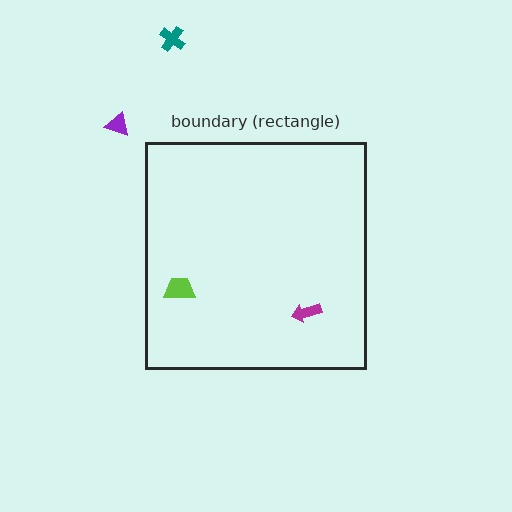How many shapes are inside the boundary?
2 inside, 2 outside.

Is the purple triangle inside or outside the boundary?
Outside.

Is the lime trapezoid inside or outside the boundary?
Inside.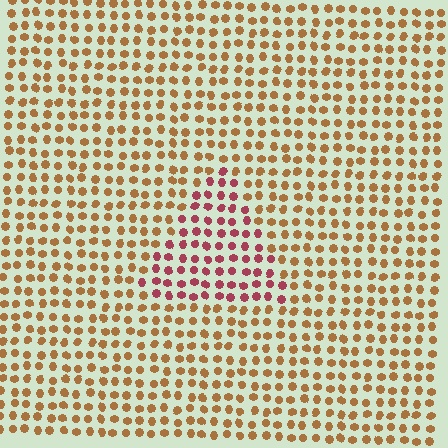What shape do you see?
I see a triangle.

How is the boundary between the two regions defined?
The boundary is defined purely by a slight shift in hue (about 44 degrees). Spacing, size, and orientation are identical on both sides.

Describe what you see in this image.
The image is filled with small brown elements in a uniform arrangement. A triangle-shaped region is visible where the elements are tinted to a slightly different hue, forming a subtle color boundary.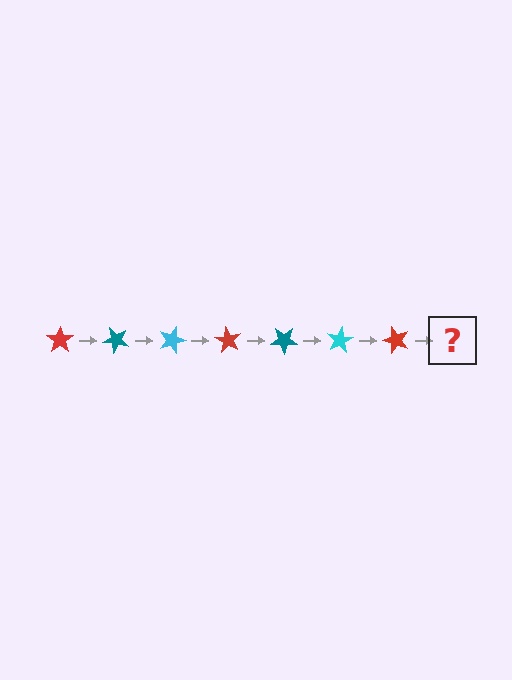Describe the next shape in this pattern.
It should be a teal star, rotated 315 degrees from the start.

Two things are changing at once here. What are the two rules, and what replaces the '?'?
The two rules are that it rotates 45 degrees each step and the color cycles through red, teal, and cyan. The '?' should be a teal star, rotated 315 degrees from the start.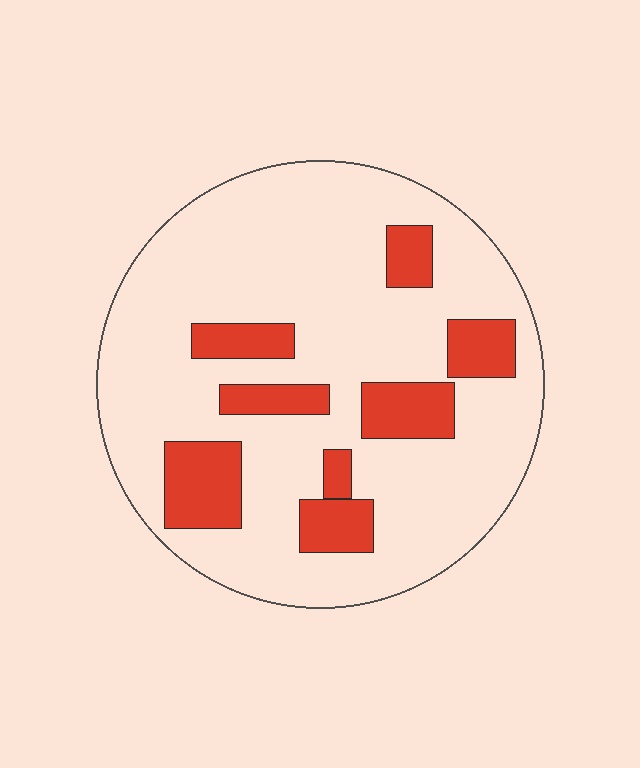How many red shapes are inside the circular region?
8.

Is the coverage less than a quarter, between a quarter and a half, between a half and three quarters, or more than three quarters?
Less than a quarter.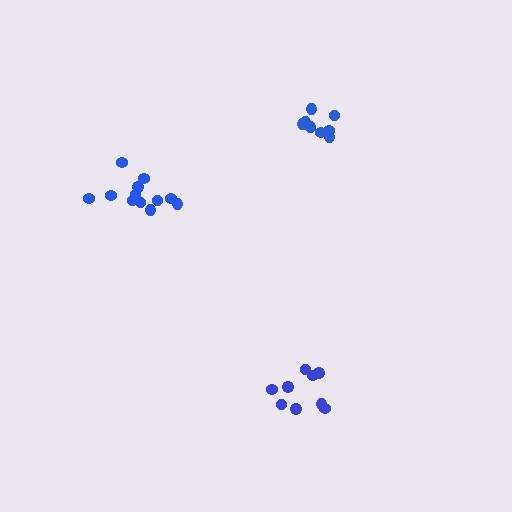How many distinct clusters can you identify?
There are 3 distinct clusters.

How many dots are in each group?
Group 1: 9 dots, Group 2: 12 dots, Group 3: 9 dots (30 total).